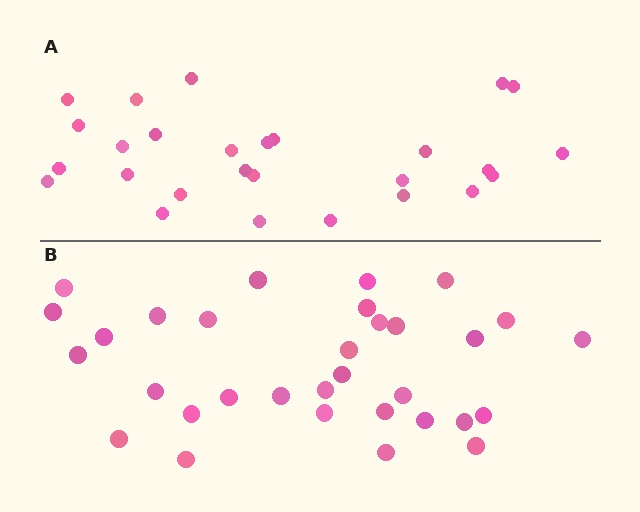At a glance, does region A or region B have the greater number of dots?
Region B (the bottom region) has more dots.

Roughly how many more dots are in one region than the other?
Region B has about 5 more dots than region A.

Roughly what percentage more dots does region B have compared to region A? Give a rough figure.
About 20% more.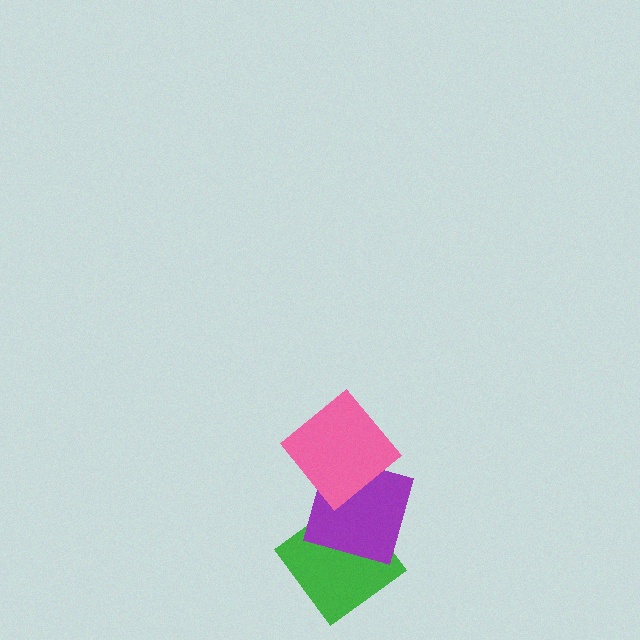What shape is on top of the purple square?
The pink diamond is on top of the purple square.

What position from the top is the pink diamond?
The pink diamond is 1st from the top.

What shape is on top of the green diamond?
The purple square is on top of the green diamond.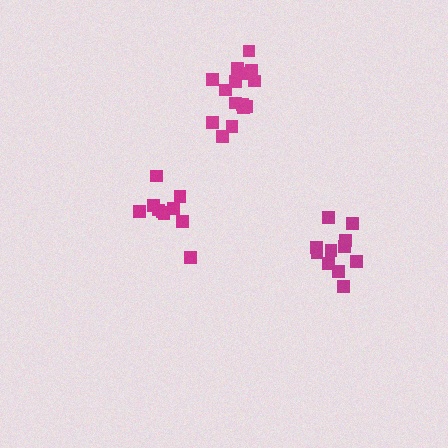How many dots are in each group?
Group 1: 11 dots, Group 2: 11 dots, Group 3: 15 dots (37 total).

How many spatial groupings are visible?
There are 3 spatial groupings.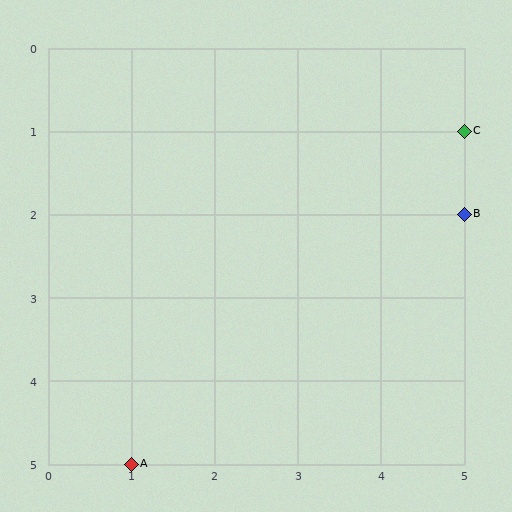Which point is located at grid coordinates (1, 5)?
Point A is at (1, 5).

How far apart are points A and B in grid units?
Points A and B are 4 columns and 3 rows apart (about 5.0 grid units diagonally).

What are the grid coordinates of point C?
Point C is at grid coordinates (5, 1).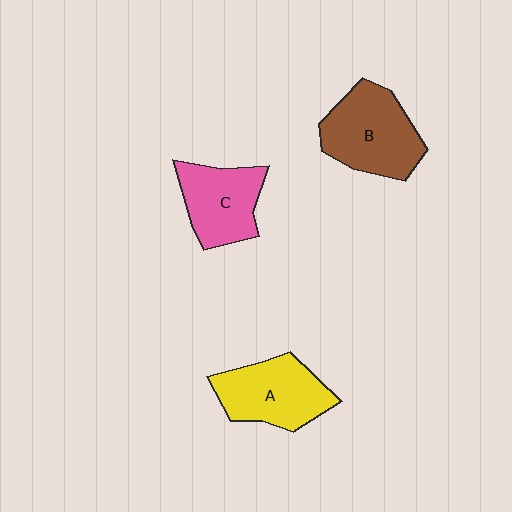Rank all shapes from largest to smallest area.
From largest to smallest: B (brown), A (yellow), C (pink).